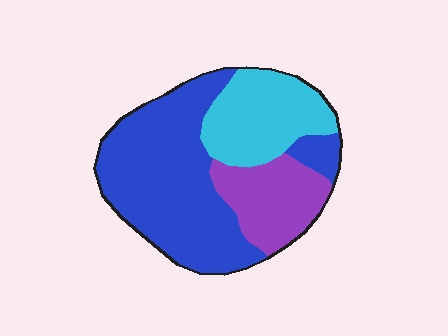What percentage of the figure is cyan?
Cyan covers around 25% of the figure.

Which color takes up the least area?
Purple, at roughly 20%.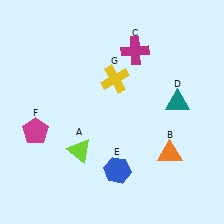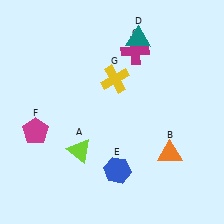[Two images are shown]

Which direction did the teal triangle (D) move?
The teal triangle (D) moved up.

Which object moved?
The teal triangle (D) moved up.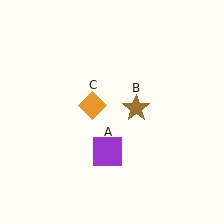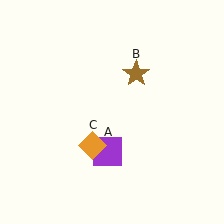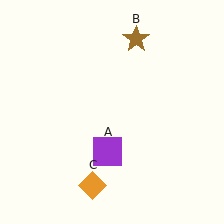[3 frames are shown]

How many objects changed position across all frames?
2 objects changed position: brown star (object B), orange diamond (object C).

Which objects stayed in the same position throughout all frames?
Purple square (object A) remained stationary.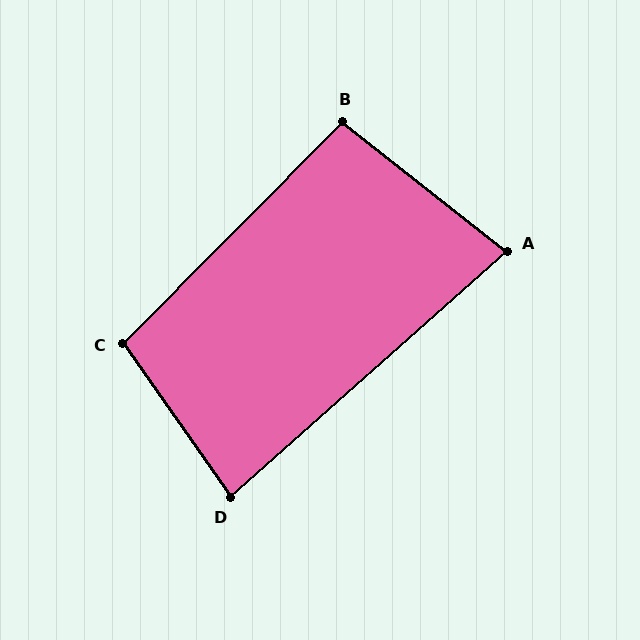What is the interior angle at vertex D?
Approximately 83 degrees (acute).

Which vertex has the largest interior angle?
C, at approximately 100 degrees.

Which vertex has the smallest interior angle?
A, at approximately 80 degrees.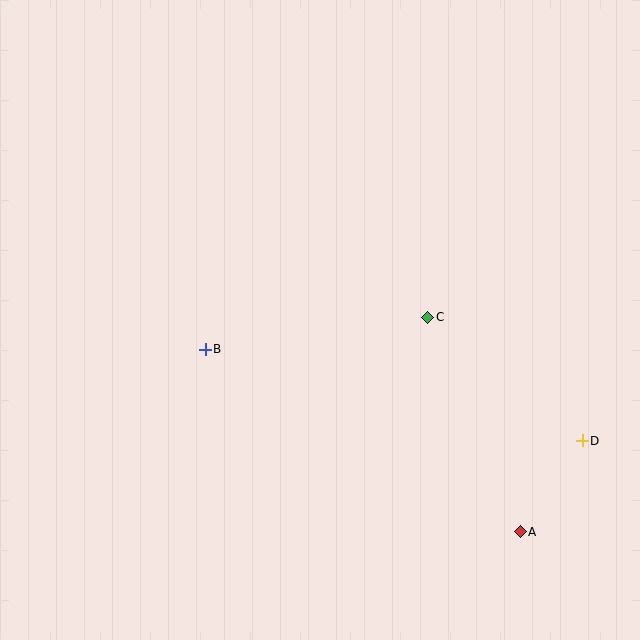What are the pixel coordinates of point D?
Point D is at (582, 441).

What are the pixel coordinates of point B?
Point B is at (205, 349).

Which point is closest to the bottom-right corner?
Point A is closest to the bottom-right corner.